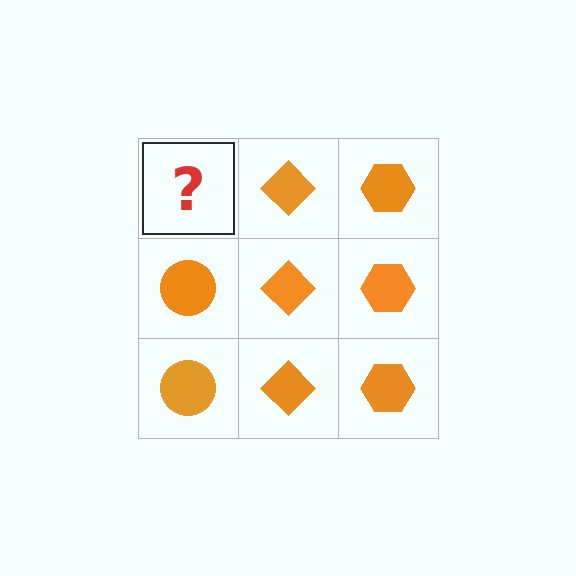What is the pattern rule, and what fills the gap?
The rule is that each column has a consistent shape. The gap should be filled with an orange circle.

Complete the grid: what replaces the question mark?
The question mark should be replaced with an orange circle.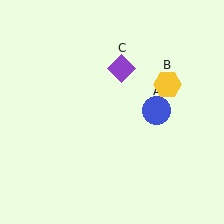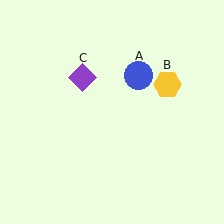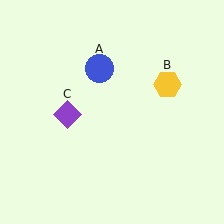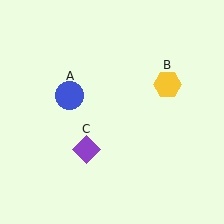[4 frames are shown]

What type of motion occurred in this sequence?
The blue circle (object A), purple diamond (object C) rotated counterclockwise around the center of the scene.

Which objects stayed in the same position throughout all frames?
Yellow hexagon (object B) remained stationary.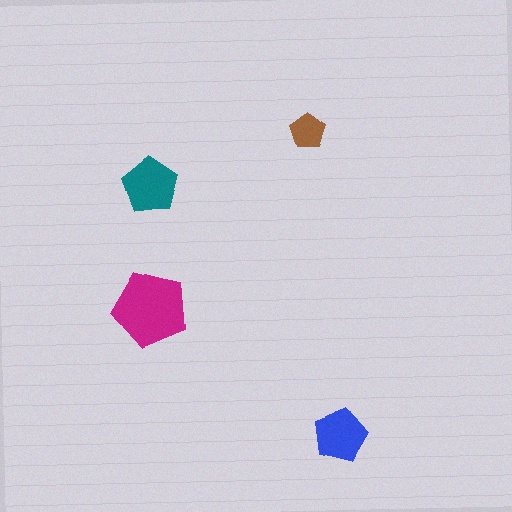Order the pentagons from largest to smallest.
the magenta one, the teal one, the blue one, the brown one.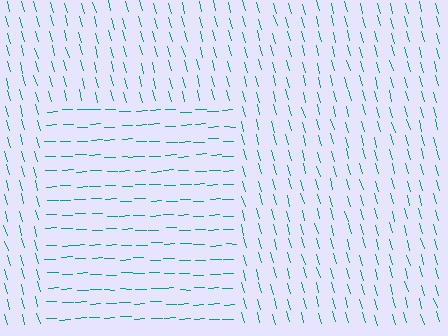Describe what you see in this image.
The image is filled with small teal line segments. A rectangle region in the image has lines oriented differently from the surrounding lines, creating a visible texture boundary.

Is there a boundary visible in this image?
Yes, there is a texture boundary formed by a change in line orientation.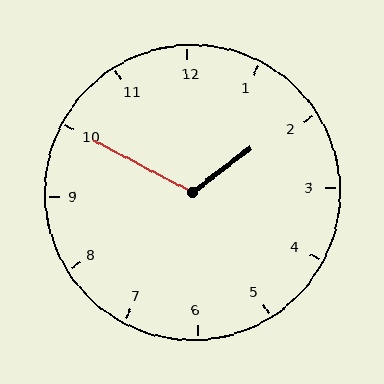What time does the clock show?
1:50.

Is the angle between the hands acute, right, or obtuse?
It is obtuse.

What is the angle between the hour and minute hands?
Approximately 115 degrees.